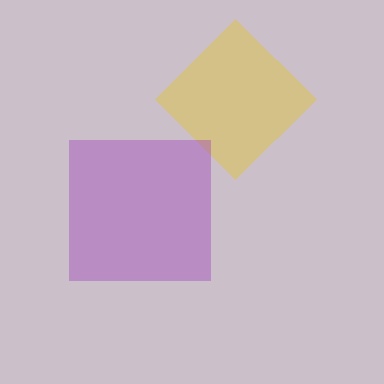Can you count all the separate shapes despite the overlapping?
Yes, there are 2 separate shapes.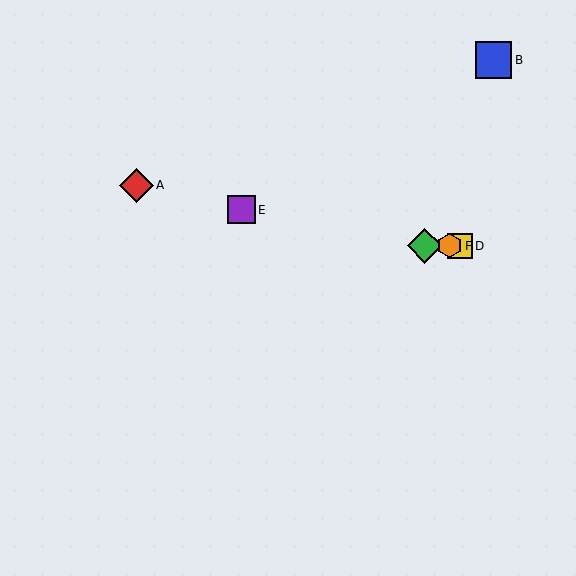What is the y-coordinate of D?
Object D is at y≈246.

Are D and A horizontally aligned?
No, D is at y≈246 and A is at y≈185.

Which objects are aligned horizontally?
Objects C, D, F are aligned horizontally.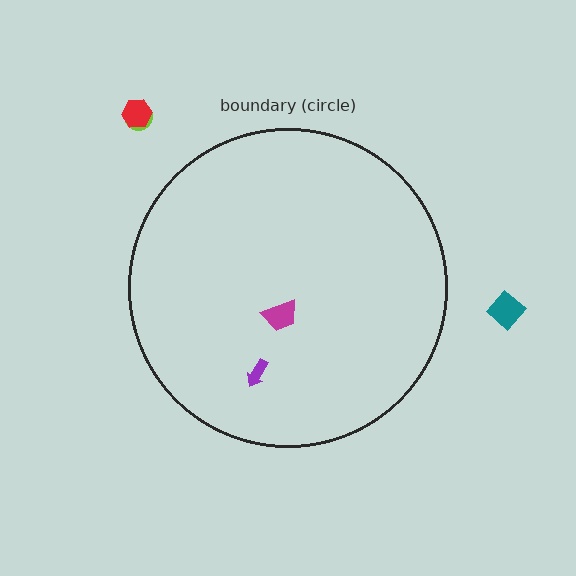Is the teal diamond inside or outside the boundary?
Outside.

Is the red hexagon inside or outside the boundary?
Outside.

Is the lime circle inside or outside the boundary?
Outside.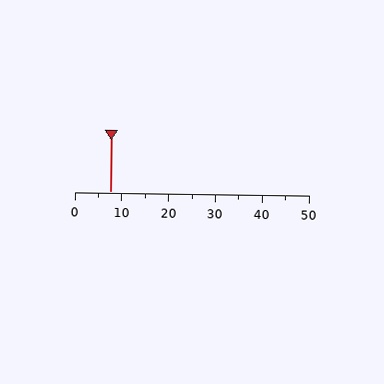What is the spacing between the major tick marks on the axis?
The major ticks are spaced 10 apart.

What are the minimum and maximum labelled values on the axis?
The axis runs from 0 to 50.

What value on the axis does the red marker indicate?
The marker indicates approximately 7.5.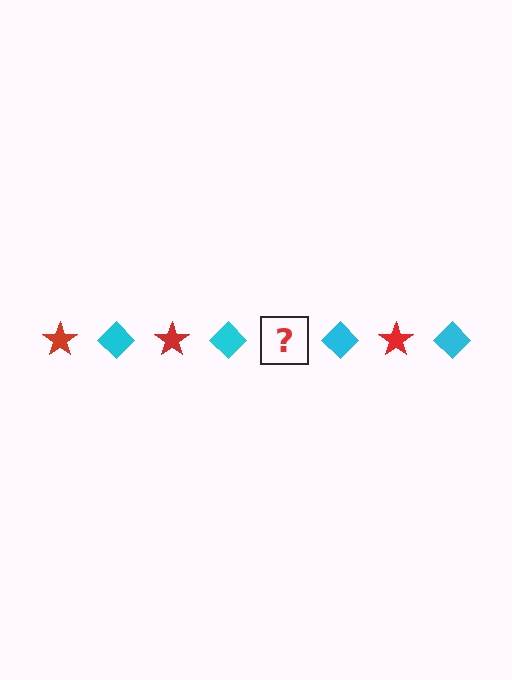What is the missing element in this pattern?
The missing element is a red star.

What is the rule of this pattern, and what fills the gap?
The rule is that the pattern alternates between red star and cyan diamond. The gap should be filled with a red star.